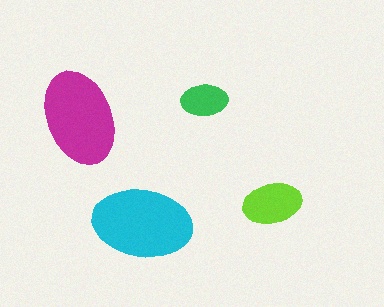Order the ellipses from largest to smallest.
the cyan one, the magenta one, the lime one, the green one.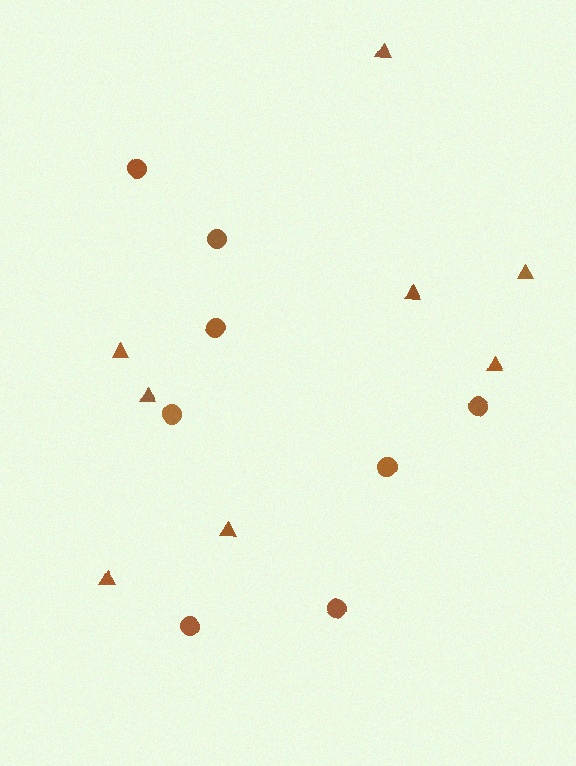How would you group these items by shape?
There are 2 groups: one group of triangles (8) and one group of circles (8).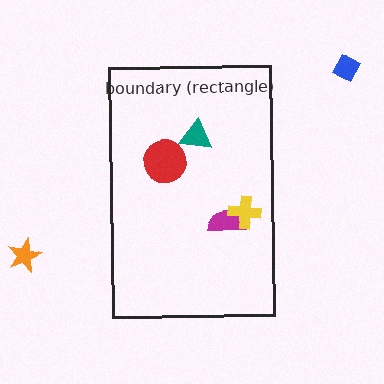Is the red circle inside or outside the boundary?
Inside.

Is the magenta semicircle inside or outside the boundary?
Inside.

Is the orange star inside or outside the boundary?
Outside.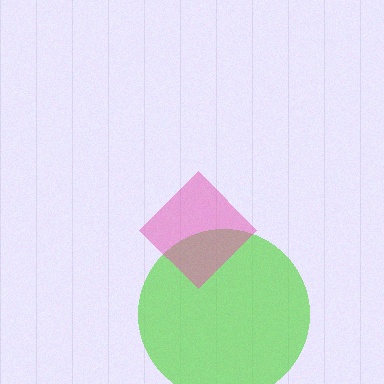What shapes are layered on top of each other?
The layered shapes are: a lime circle, a pink diamond.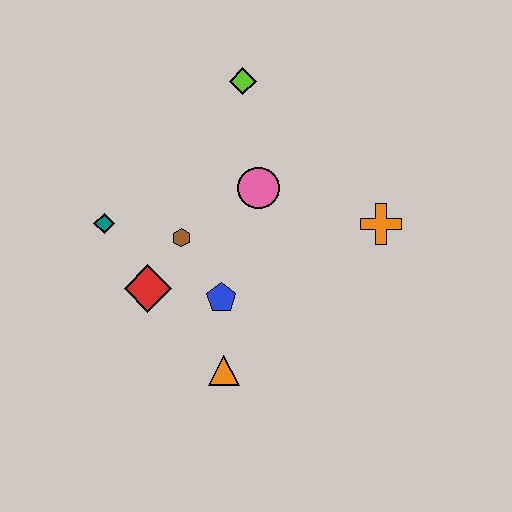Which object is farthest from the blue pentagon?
The lime diamond is farthest from the blue pentagon.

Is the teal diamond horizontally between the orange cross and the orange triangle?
No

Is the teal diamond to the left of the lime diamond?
Yes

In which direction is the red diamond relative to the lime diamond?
The red diamond is below the lime diamond.